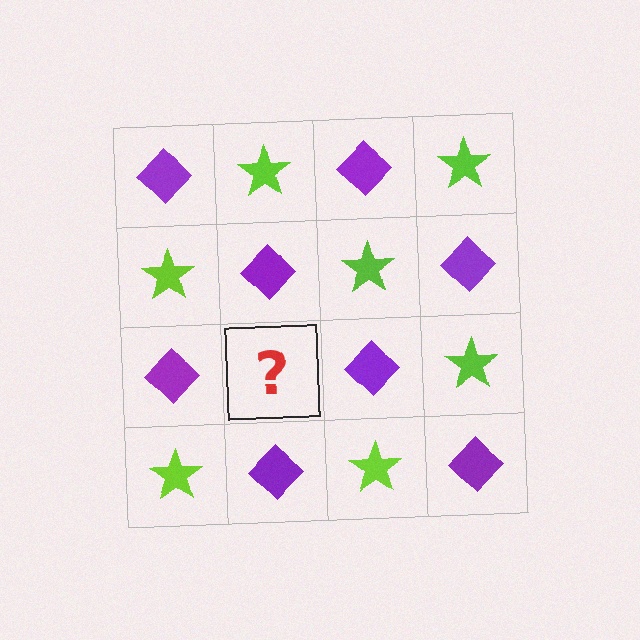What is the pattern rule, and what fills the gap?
The rule is that it alternates purple diamond and lime star in a checkerboard pattern. The gap should be filled with a lime star.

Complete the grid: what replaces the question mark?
The question mark should be replaced with a lime star.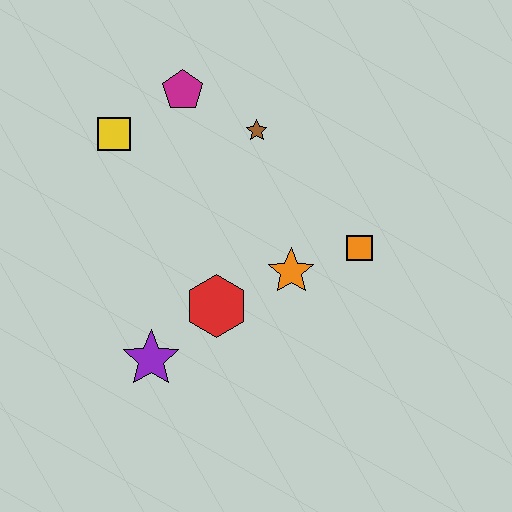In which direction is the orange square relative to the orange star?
The orange square is to the right of the orange star.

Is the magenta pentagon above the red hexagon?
Yes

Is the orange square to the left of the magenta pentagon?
No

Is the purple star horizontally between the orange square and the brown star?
No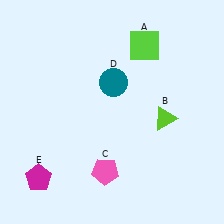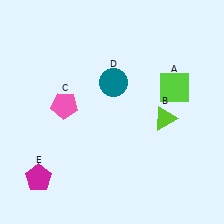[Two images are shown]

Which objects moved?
The objects that moved are: the lime square (A), the pink pentagon (C).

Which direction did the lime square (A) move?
The lime square (A) moved down.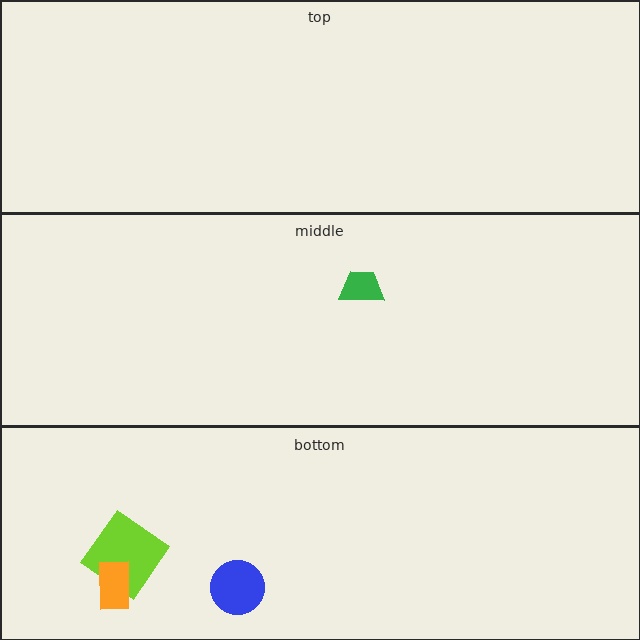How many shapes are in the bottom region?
3.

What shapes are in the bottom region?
The lime diamond, the orange rectangle, the blue circle.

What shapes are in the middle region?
The green trapezoid.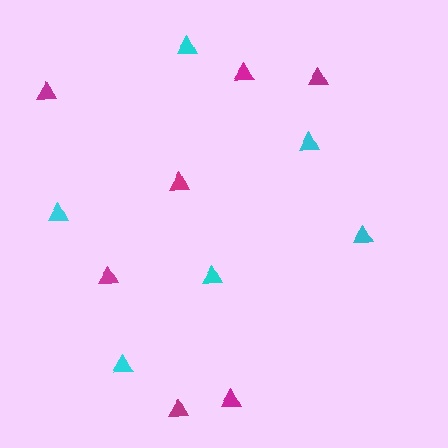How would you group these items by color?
There are 2 groups: one group of magenta triangles (7) and one group of cyan triangles (6).